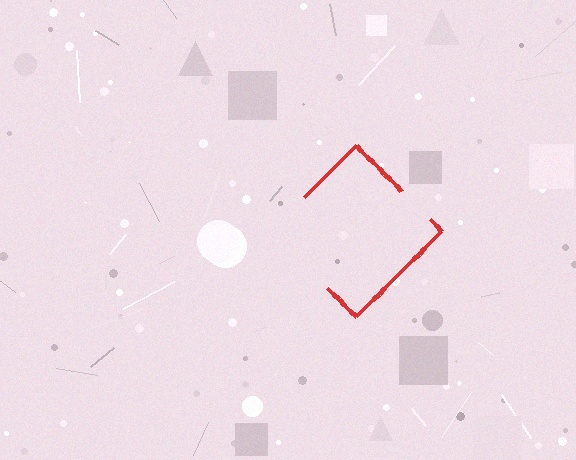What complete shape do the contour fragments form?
The contour fragments form a diamond.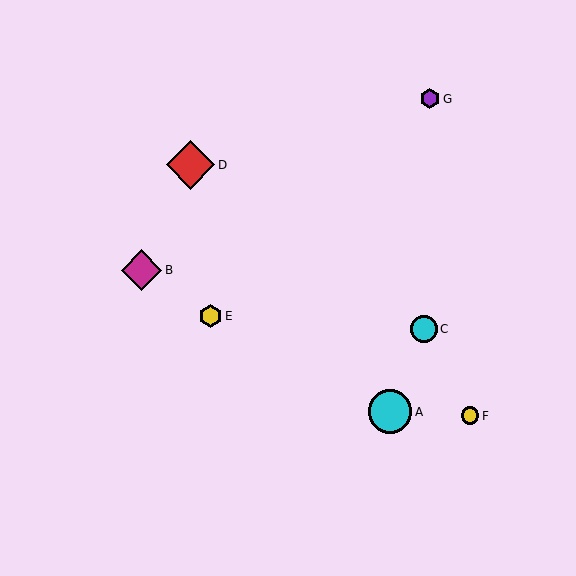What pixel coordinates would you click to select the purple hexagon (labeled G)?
Click at (430, 99) to select the purple hexagon G.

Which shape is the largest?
The red diamond (labeled D) is the largest.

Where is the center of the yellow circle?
The center of the yellow circle is at (470, 416).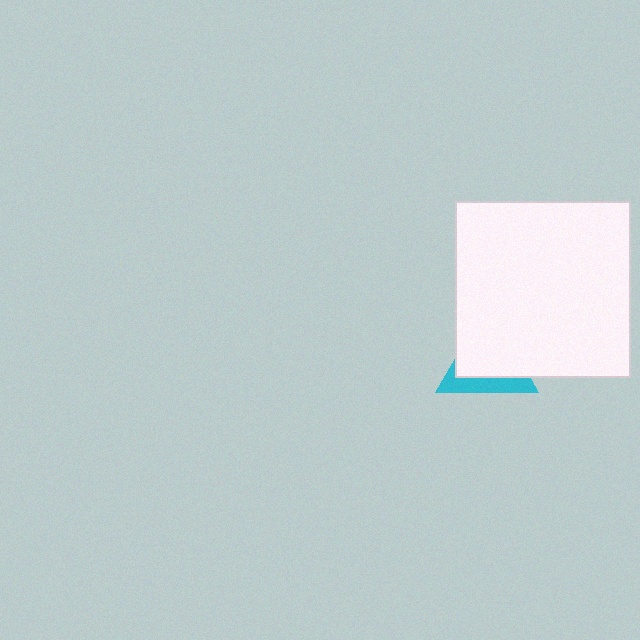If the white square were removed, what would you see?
You would see the complete cyan triangle.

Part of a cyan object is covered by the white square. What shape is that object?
It is a triangle.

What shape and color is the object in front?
The object in front is a white square.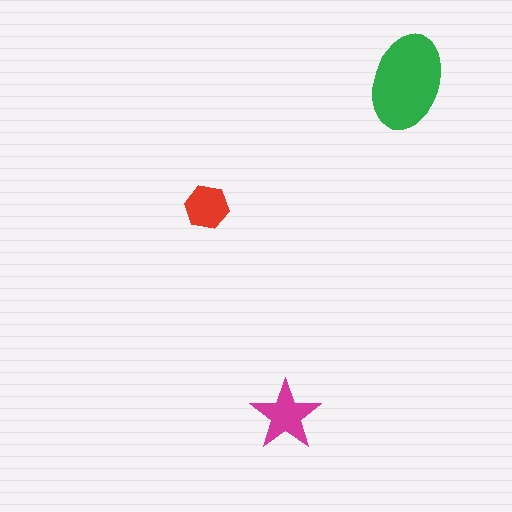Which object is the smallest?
The red hexagon.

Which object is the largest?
The green ellipse.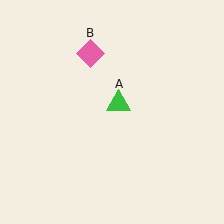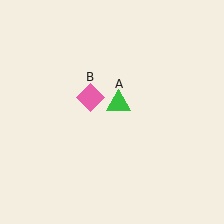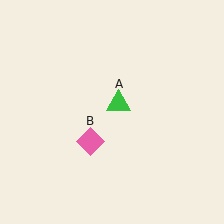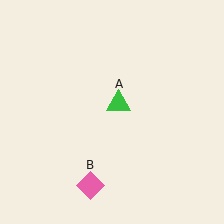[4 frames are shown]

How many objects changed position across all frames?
1 object changed position: pink diamond (object B).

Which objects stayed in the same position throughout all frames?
Green triangle (object A) remained stationary.